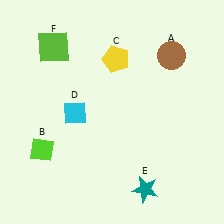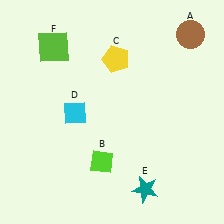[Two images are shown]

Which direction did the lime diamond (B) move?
The lime diamond (B) moved right.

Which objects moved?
The objects that moved are: the brown circle (A), the lime diamond (B).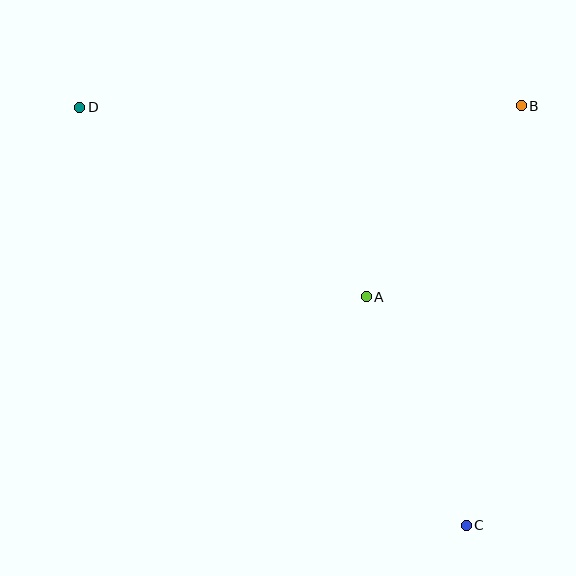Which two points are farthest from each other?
Points C and D are farthest from each other.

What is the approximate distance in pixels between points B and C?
The distance between B and C is approximately 423 pixels.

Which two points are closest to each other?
Points A and B are closest to each other.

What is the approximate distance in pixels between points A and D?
The distance between A and D is approximately 343 pixels.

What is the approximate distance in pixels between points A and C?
The distance between A and C is approximately 249 pixels.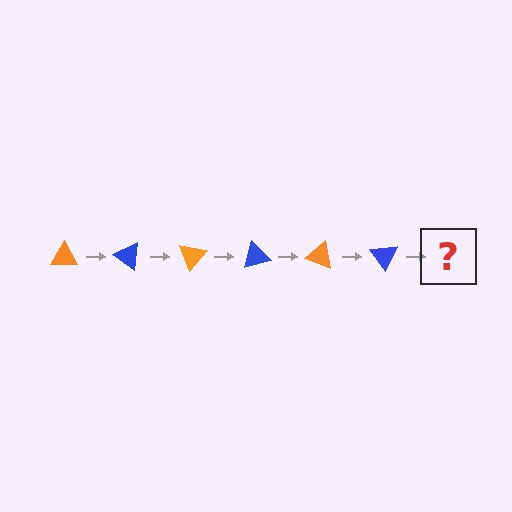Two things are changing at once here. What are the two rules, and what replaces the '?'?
The two rules are that it rotates 35 degrees each step and the color cycles through orange and blue. The '?' should be an orange triangle, rotated 210 degrees from the start.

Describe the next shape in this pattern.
It should be an orange triangle, rotated 210 degrees from the start.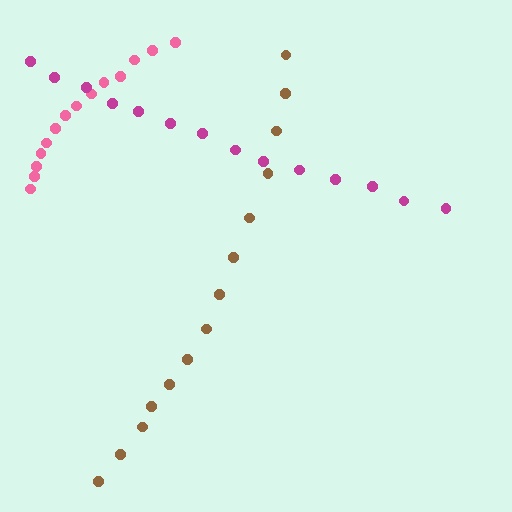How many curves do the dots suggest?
There are 3 distinct paths.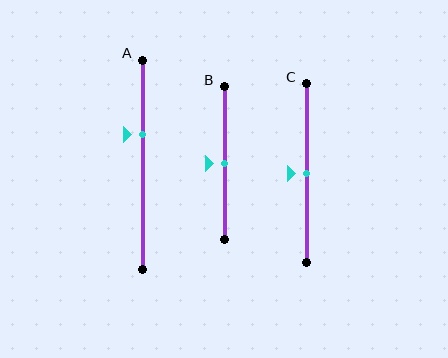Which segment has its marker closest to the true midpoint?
Segment B has its marker closest to the true midpoint.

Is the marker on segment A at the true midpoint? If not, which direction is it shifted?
No, the marker on segment A is shifted upward by about 14% of the segment length.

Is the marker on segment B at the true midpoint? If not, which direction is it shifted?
Yes, the marker on segment B is at the true midpoint.